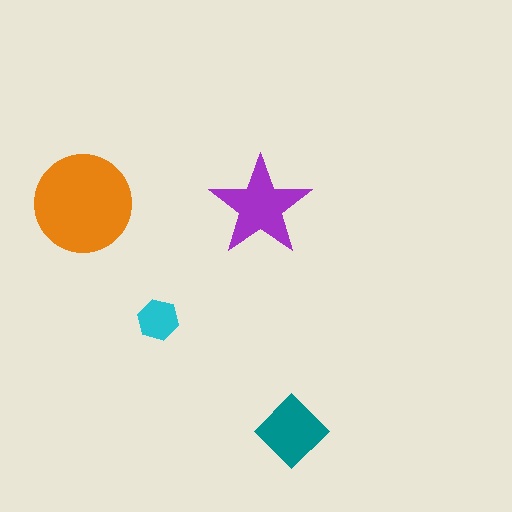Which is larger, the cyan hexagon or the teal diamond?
The teal diamond.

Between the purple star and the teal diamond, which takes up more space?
The purple star.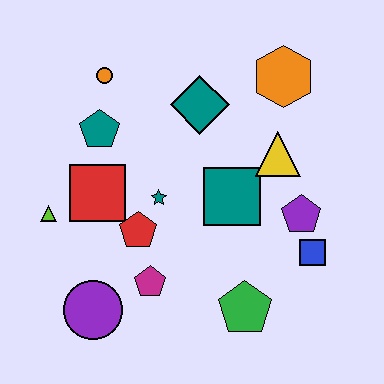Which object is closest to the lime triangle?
The red square is closest to the lime triangle.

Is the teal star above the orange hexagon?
No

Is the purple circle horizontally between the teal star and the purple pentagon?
No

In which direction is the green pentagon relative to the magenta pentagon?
The green pentagon is to the right of the magenta pentagon.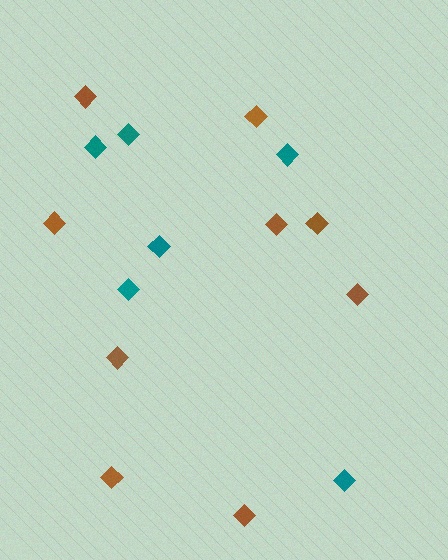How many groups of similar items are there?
There are 2 groups: one group of brown diamonds (9) and one group of teal diamonds (6).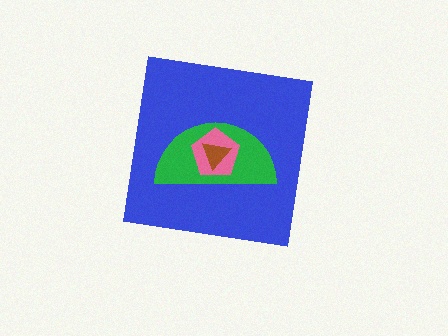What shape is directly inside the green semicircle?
The pink pentagon.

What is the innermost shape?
The brown triangle.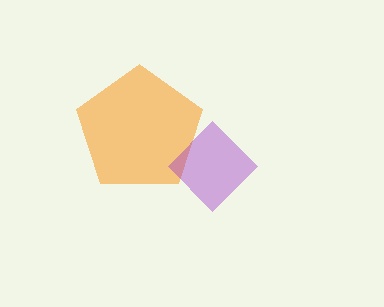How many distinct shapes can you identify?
There are 2 distinct shapes: an orange pentagon, a purple diamond.